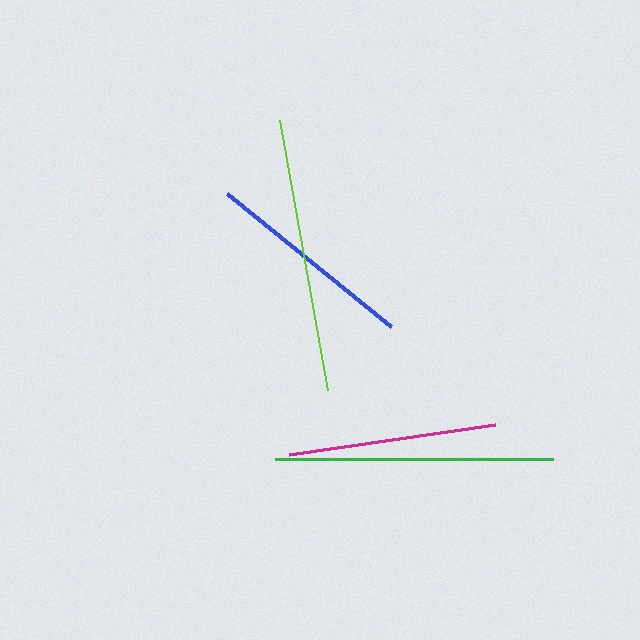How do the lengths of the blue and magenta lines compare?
The blue and magenta lines are approximately the same length.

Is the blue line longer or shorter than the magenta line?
The blue line is longer than the magenta line.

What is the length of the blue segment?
The blue segment is approximately 211 pixels long.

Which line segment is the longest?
The green line is the longest at approximately 278 pixels.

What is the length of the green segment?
The green segment is approximately 278 pixels long.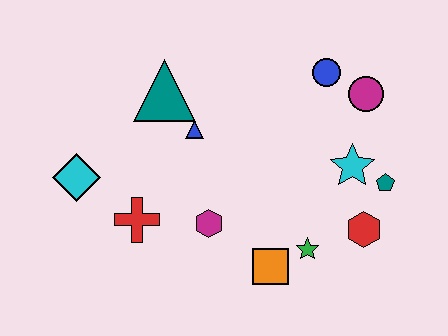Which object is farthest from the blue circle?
The cyan diamond is farthest from the blue circle.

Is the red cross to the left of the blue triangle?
Yes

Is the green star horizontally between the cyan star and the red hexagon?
No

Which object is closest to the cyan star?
The teal pentagon is closest to the cyan star.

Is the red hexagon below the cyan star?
Yes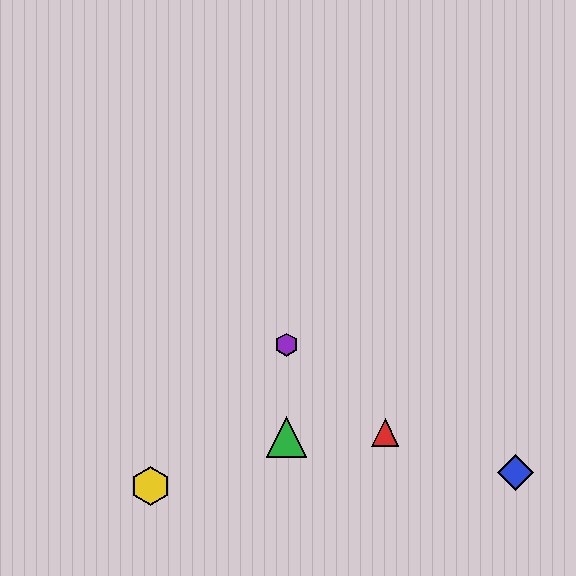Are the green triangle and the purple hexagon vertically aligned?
Yes, both are at x≈286.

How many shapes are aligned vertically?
2 shapes (the green triangle, the purple hexagon) are aligned vertically.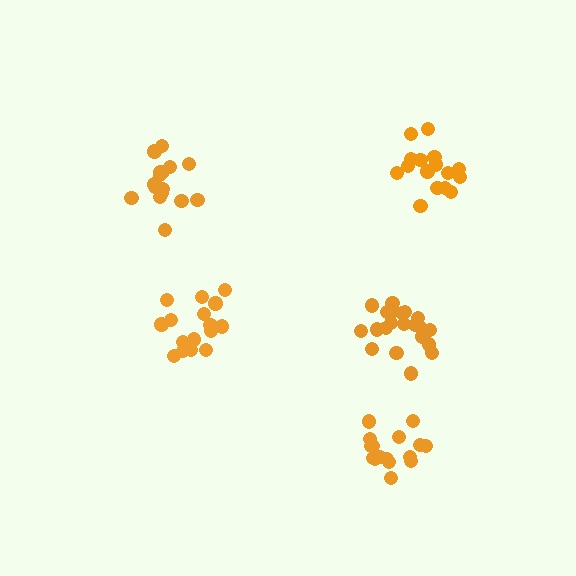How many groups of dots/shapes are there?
There are 5 groups.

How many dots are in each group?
Group 1: 16 dots, Group 2: 16 dots, Group 3: 16 dots, Group 4: 16 dots, Group 5: 21 dots (85 total).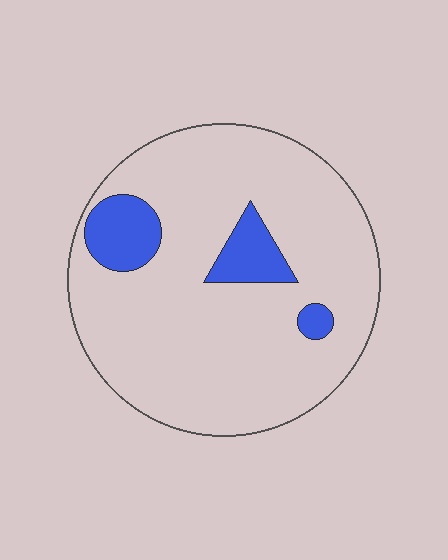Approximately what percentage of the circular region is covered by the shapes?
Approximately 15%.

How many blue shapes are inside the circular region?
3.